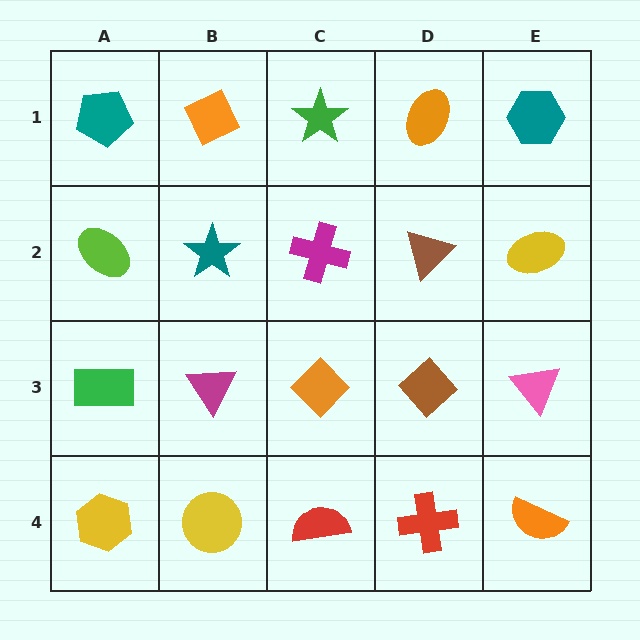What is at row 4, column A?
A yellow hexagon.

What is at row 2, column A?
A lime ellipse.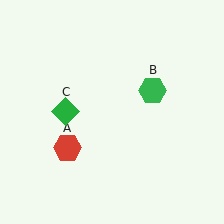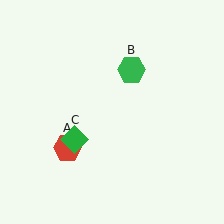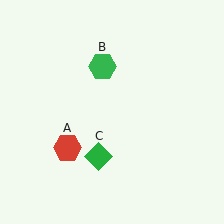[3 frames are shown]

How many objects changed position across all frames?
2 objects changed position: green hexagon (object B), green diamond (object C).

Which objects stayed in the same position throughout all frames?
Red hexagon (object A) remained stationary.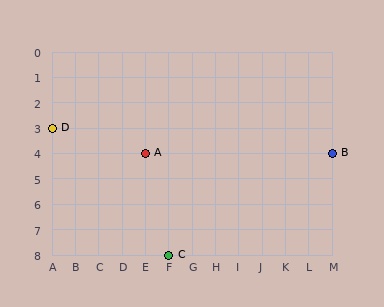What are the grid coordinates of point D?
Point D is at grid coordinates (A, 3).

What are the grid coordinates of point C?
Point C is at grid coordinates (F, 8).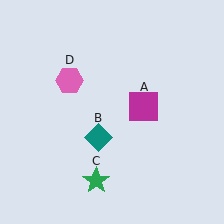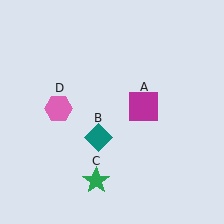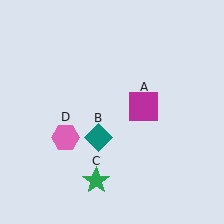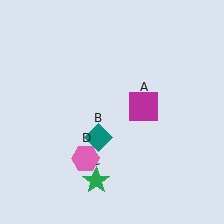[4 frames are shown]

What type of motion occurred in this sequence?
The pink hexagon (object D) rotated counterclockwise around the center of the scene.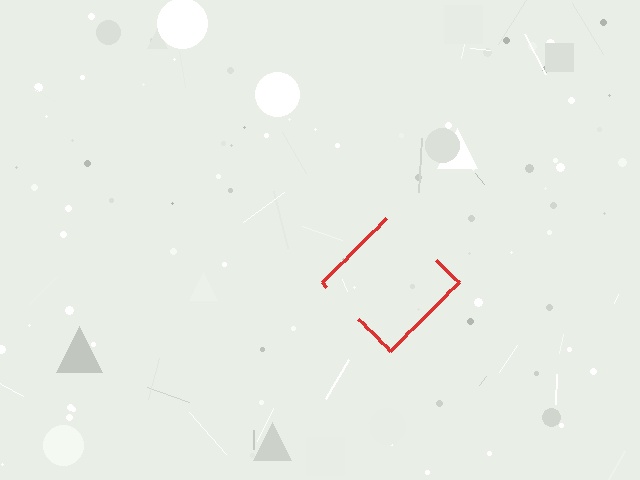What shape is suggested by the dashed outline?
The dashed outline suggests a diamond.